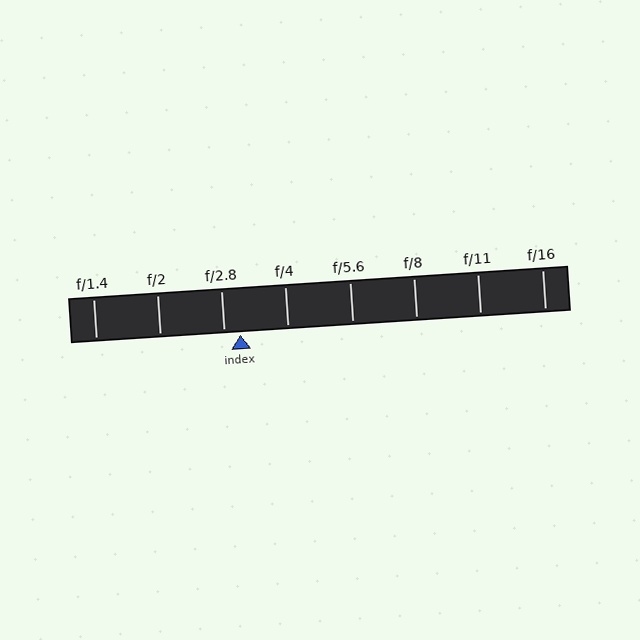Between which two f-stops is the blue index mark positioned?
The index mark is between f/2.8 and f/4.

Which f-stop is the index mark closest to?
The index mark is closest to f/2.8.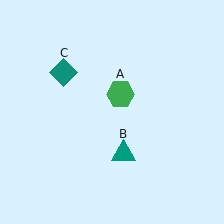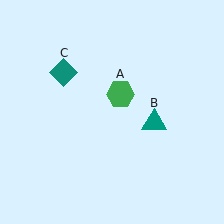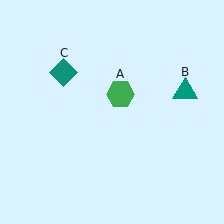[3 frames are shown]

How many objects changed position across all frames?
1 object changed position: teal triangle (object B).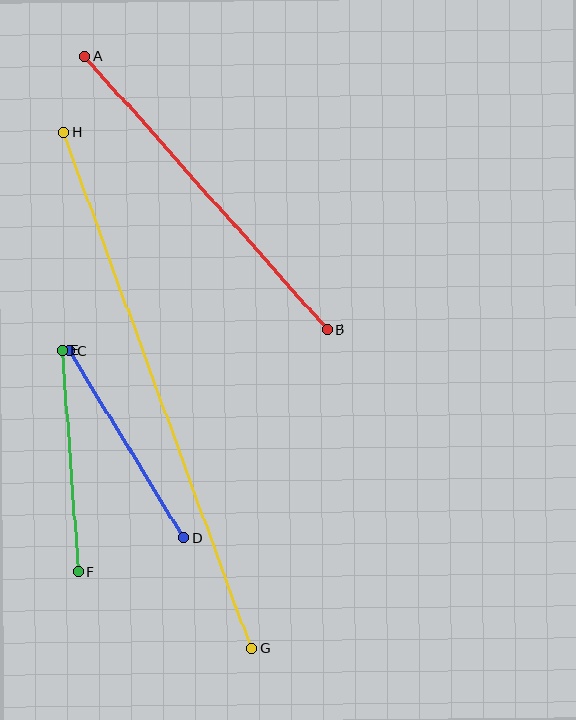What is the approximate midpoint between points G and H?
The midpoint is at approximately (158, 391) pixels.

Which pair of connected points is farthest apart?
Points G and H are farthest apart.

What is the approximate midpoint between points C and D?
The midpoint is at approximately (126, 444) pixels.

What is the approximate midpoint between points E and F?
The midpoint is at approximately (70, 461) pixels.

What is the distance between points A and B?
The distance is approximately 365 pixels.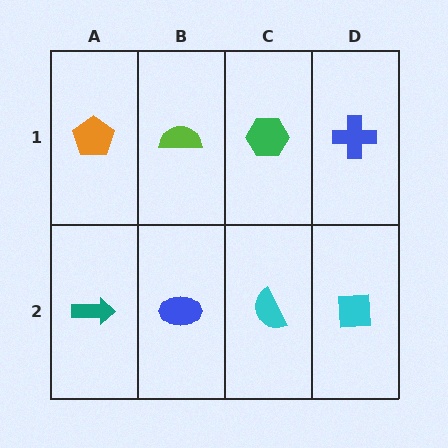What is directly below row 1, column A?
A teal arrow.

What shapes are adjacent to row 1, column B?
A blue ellipse (row 2, column B), an orange pentagon (row 1, column A), a green hexagon (row 1, column C).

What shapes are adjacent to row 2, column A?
An orange pentagon (row 1, column A), a blue ellipse (row 2, column B).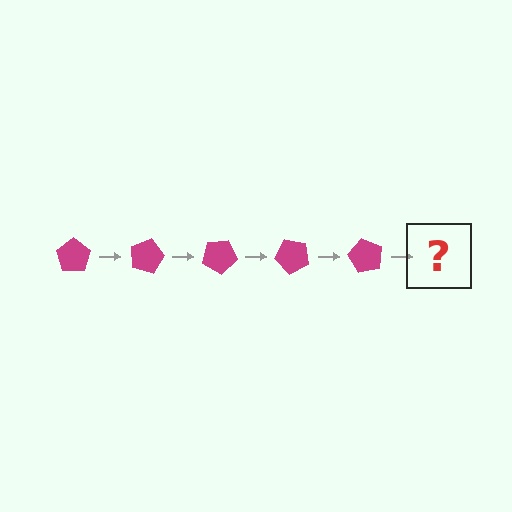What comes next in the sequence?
The next element should be a magenta pentagon rotated 75 degrees.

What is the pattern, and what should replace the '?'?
The pattern is that the pentagon rotates 15 degrees each step. The '?' should be a magenta pentagon rotated 75 degrees.